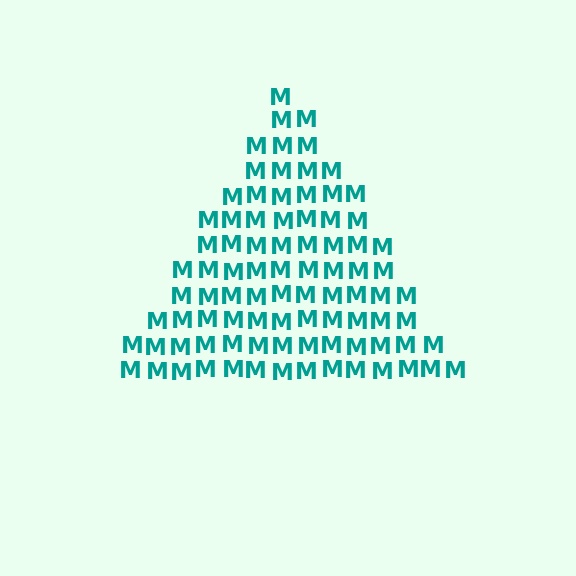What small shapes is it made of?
It is made of small letter M's.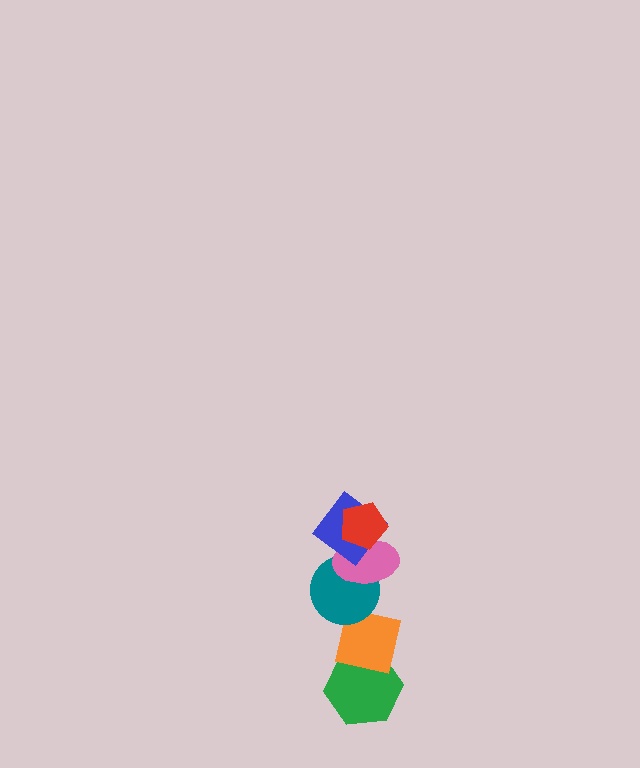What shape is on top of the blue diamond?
The red pentagon is on top of the blue diamond.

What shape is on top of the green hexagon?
The orange square is on top of the green hexagon.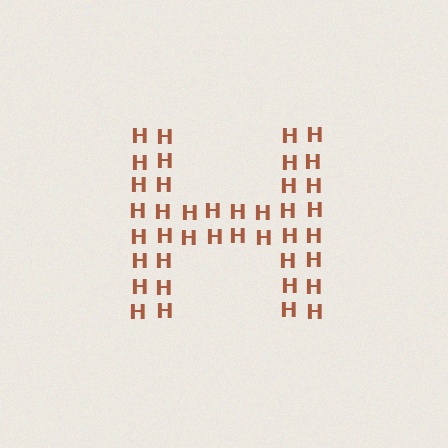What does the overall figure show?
The overall figure shows the letter H.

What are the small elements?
The small elements are letter H's.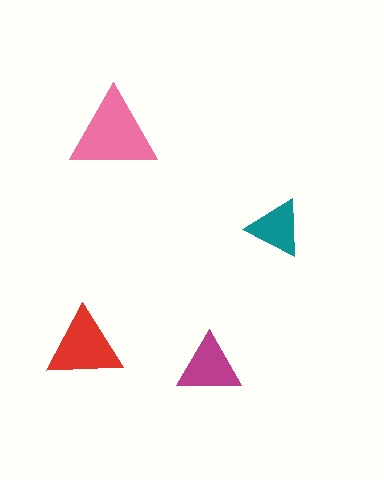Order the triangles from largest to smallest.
the pink one, the red one, the magenta one, the teal one.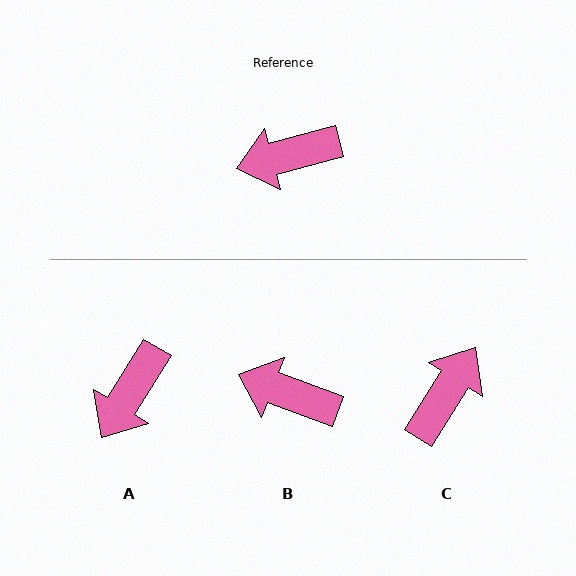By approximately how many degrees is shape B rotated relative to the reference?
Approximately 35 degrees clockwise.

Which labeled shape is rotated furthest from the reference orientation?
C, about 137 degrees away.